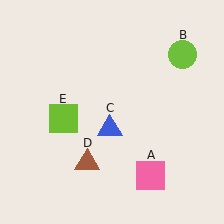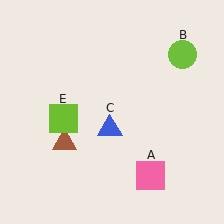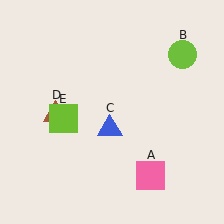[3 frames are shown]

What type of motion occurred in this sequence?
The brown triangle (object D) rotated clockwise around the center of the scene.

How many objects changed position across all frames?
1 object changed position: brown triangle (object D).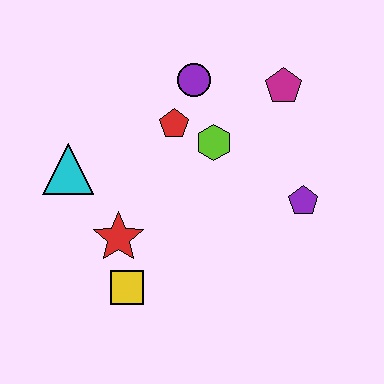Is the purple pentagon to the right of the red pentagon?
Yes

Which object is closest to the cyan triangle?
The red star is closest to the cyan triangle.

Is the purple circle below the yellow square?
No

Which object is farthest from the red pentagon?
The yellow square is farthest from the red pentagon.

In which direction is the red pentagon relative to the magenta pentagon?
The red pentagon is to the left of the magenta pentagon.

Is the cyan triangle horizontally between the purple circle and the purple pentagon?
No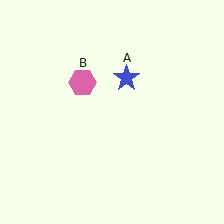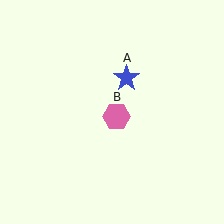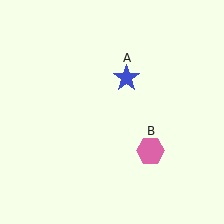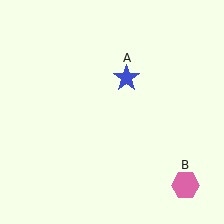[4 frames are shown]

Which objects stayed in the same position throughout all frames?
Blue star (object A) remained stationary.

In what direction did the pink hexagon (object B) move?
The pink hexagon (object B) moved down and to the right.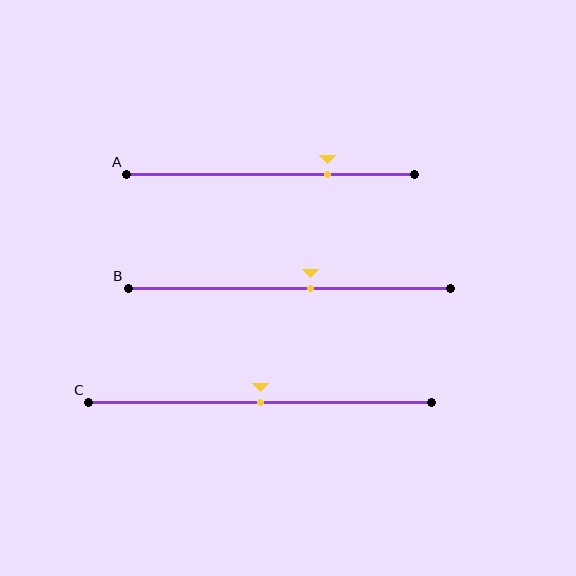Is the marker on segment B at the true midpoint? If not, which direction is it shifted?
No, the marker on segment B is shifted to the right by about 7% of the segment length.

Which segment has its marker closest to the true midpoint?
Segment C has its marker closest to the true midpoint.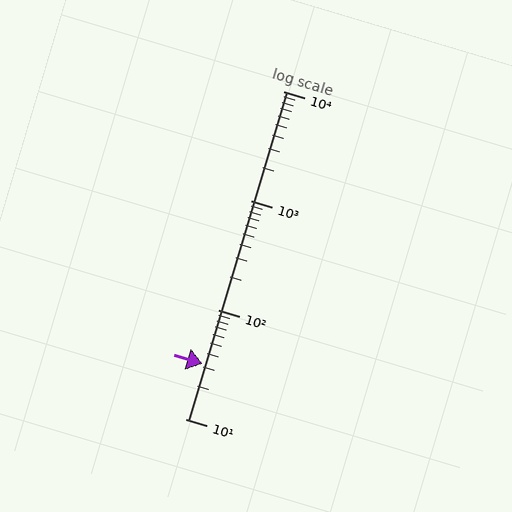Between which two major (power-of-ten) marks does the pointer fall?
The pointer is between 10 and 100.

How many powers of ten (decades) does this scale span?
The scale spans 3 decades, from 10 to 10000.